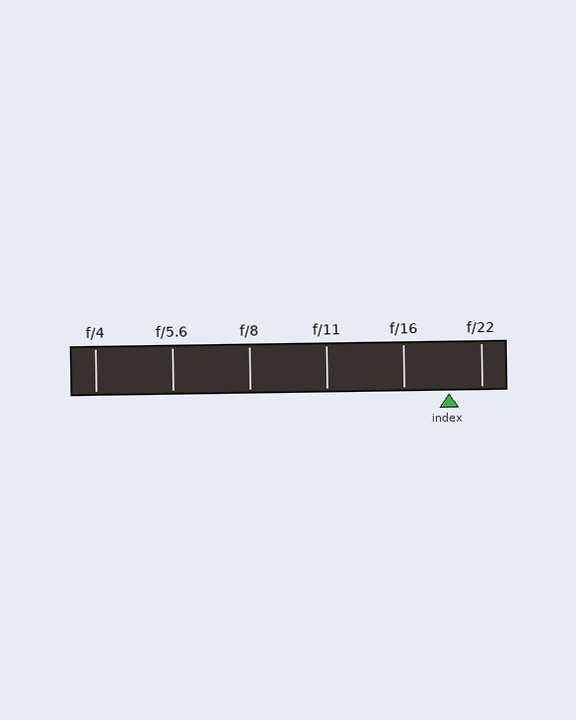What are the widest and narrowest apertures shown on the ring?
The widest aperture shown is f/4 and the narrowest is f/22.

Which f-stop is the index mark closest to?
The index mark is closest to f/22.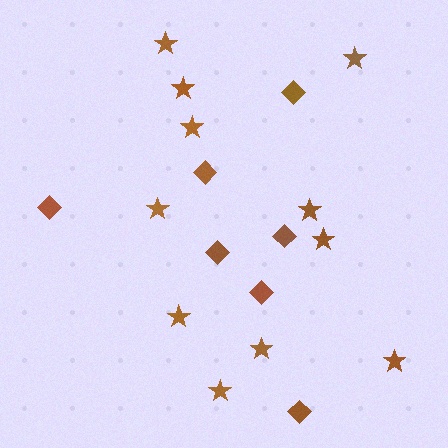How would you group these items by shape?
There are 2 groups: one group of diamonds (7) and one group of stars (11).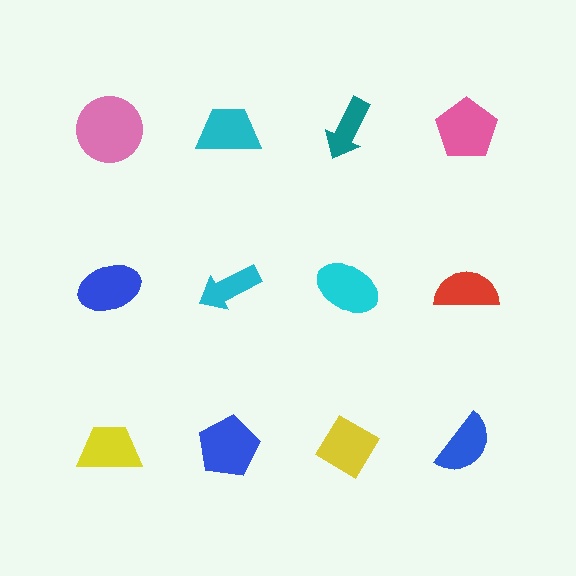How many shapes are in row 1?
4 shapes.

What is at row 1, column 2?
A cyan trapezoid.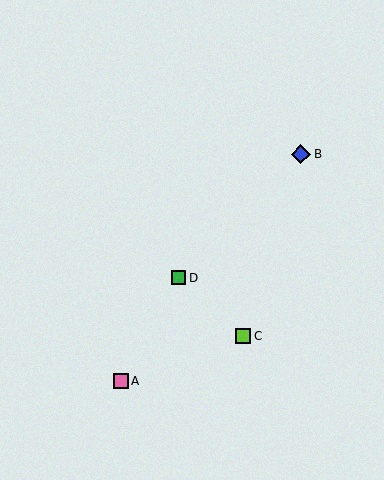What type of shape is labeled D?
Shape D is a green square.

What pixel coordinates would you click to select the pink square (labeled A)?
Click at (121, 381) to select the pink square A.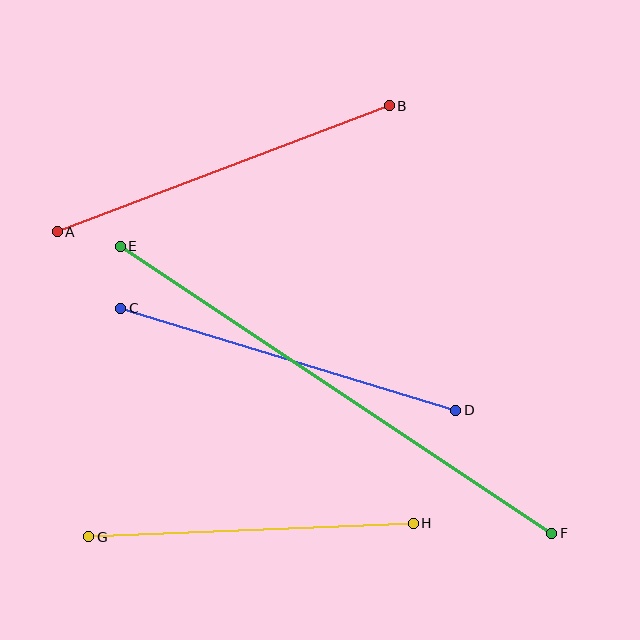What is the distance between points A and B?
The distance is approximately 355 pixels.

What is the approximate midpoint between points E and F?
The midpoint is at approximately (336, 390) pixels.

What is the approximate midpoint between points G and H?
The midpoint is at approximately (251, 530) pixels.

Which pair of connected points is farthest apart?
Points E and F are farthest apart.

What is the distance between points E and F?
The distance is approximately 518 pixels.